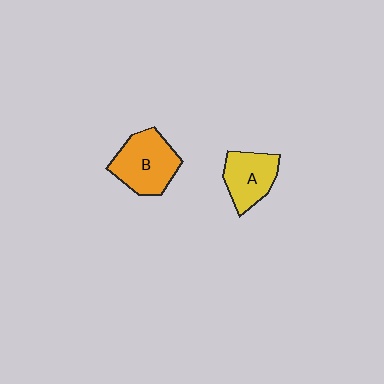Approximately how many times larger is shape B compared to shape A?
Approximately 1.3 times.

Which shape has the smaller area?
Shape A (yellow).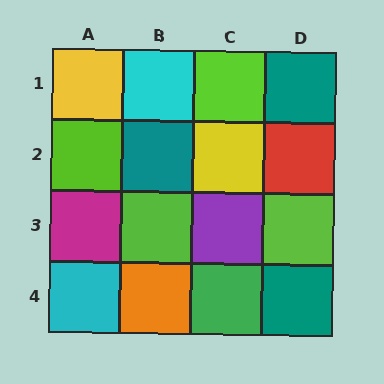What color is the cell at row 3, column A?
Magenta.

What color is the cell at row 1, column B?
Cyan.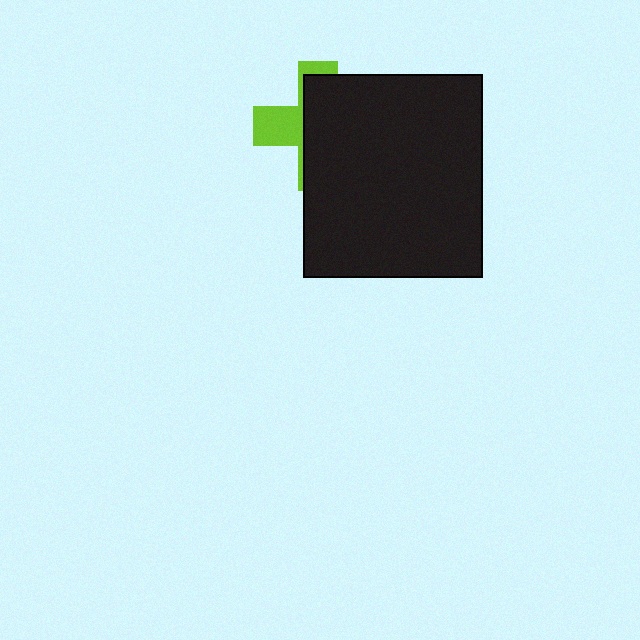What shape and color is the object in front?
The object in front is a black rectangle.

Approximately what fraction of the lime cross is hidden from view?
Roughly 66% of the lime cross is hidden behind the black rectangle.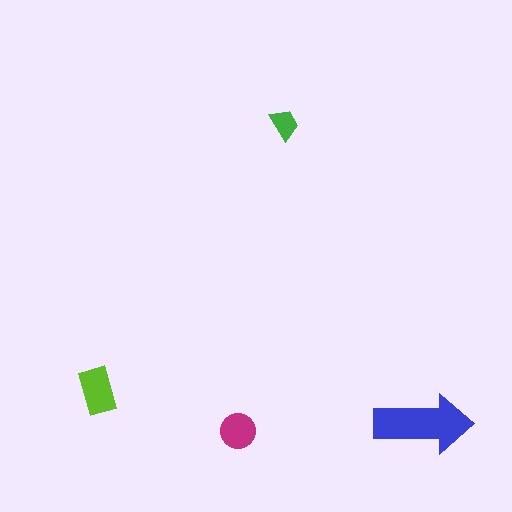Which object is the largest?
The blue arrow.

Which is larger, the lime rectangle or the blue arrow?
The blue arrow.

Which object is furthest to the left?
The lime rectangle is leftmost.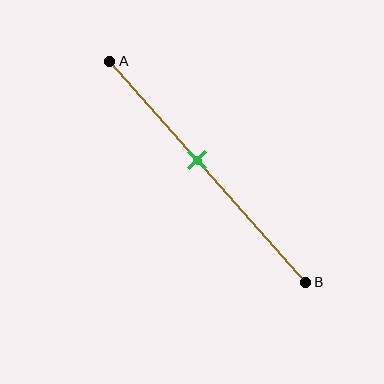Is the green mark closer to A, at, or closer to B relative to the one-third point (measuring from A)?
The green mark is closer to point B than the one-third point of segment AB.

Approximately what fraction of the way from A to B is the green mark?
The green mark is approximately 45% of the way from A to B.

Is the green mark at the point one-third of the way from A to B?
No, the mark is at about 45% from A, not at the 33% one-third point.